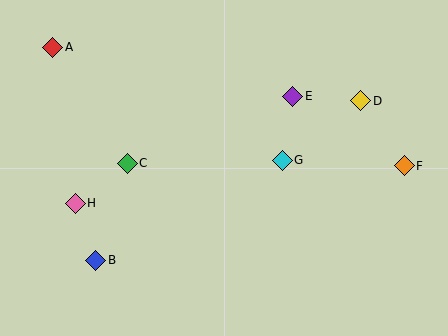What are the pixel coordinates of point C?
Point C is at (127, 163).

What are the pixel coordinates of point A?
Point A is at (53, 47).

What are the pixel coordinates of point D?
Point D is at (361, 101).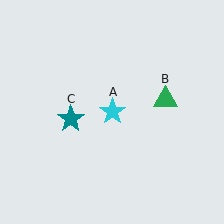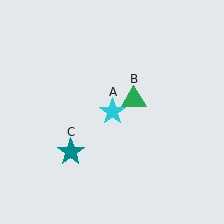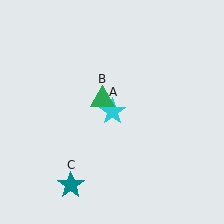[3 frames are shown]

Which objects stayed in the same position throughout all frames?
Cyan star (object A) remained stationary.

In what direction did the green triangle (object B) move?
The green triangle (object B) moved left.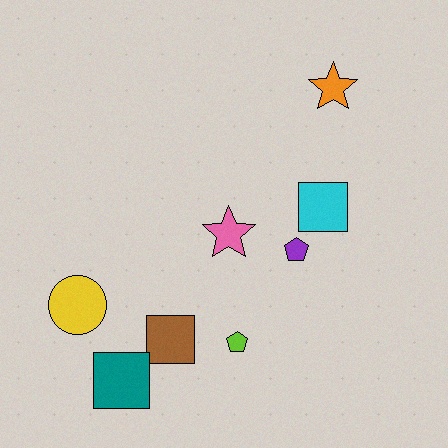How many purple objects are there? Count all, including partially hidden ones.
There is 1 purple object.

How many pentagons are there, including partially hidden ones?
There are 2 pentagons.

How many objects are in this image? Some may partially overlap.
There are 8 objects.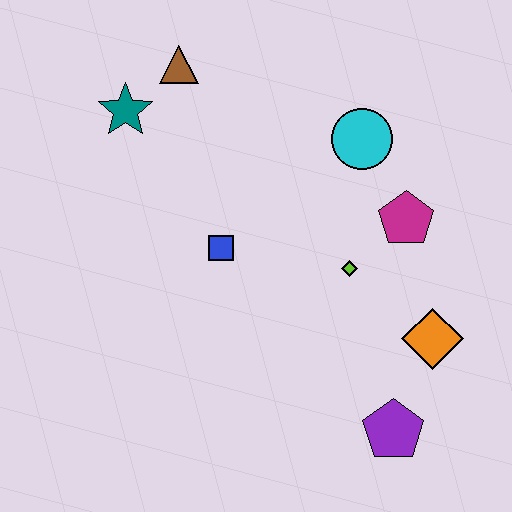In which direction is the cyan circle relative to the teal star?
The cyan circle is to the right of the teal star.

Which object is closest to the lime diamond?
The magenta pentagon is closest to the lime diamond.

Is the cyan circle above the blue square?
Yes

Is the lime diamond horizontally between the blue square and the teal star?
No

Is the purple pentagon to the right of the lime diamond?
Yes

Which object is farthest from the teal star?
The purple pentagon is farthest from the teal star.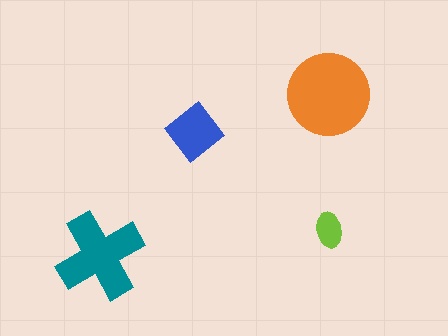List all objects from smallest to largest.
The lime ellipse, the blue diamond, the teal cross, the orange circle.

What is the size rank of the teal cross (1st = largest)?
2nd.